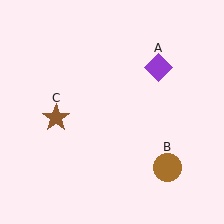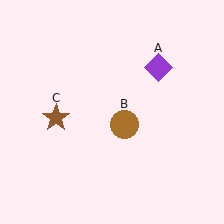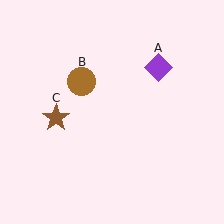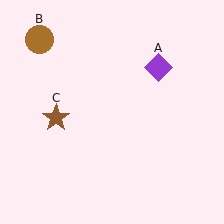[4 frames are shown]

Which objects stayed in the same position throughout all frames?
Purple diamond (object A) and brown star (object C) remained stationary.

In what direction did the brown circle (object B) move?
The brown circle (object B) moved up and to the left.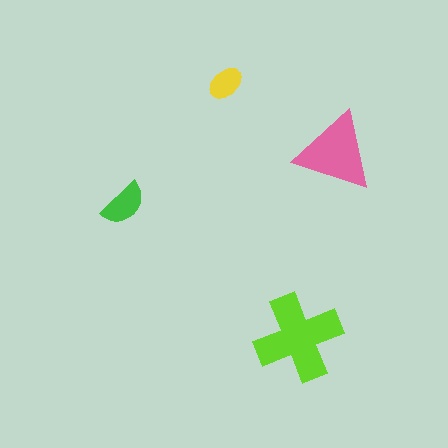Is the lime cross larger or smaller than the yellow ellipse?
Larger.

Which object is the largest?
The lime cross.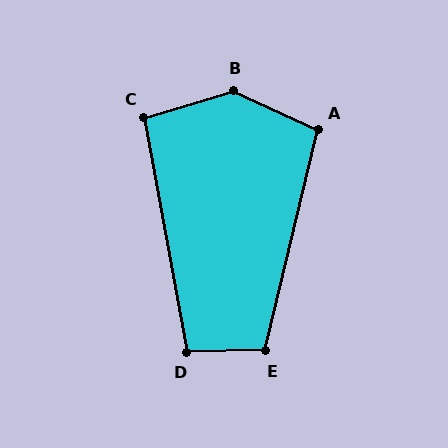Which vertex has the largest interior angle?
B, at approximately 139 degrees.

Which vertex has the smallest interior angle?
C, at approximately 96 degrees.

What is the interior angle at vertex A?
Approximately 101 degrees (obtuse).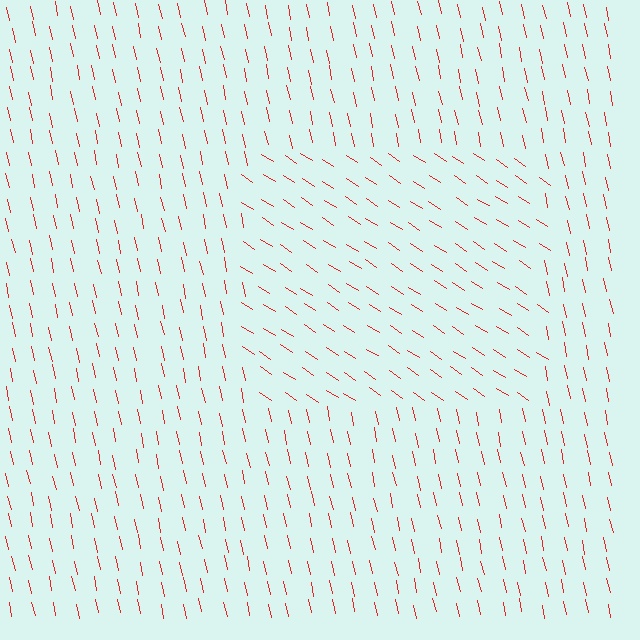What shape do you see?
I see a rectangle.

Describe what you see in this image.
The image is filled with small red line segments. A rectangle region in the image has lines oriented differently from the surrounding lines, creating a visible texture boundary.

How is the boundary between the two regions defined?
The boundary is defined purely by a change in line orientation (approximately 45 degrees difference). All lines are the same color and thickness.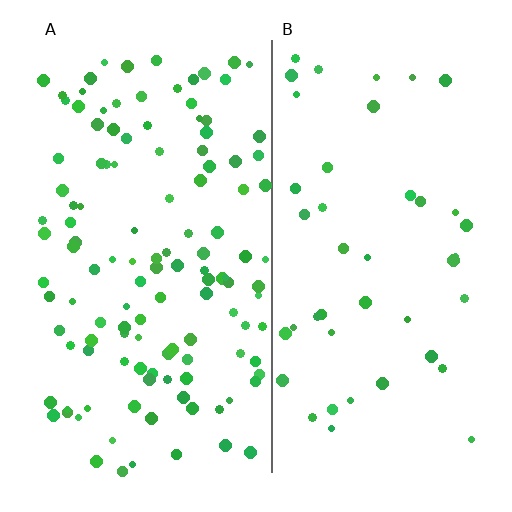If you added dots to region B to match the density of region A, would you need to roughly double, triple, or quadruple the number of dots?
Approximately triple.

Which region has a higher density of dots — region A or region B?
A (the left).